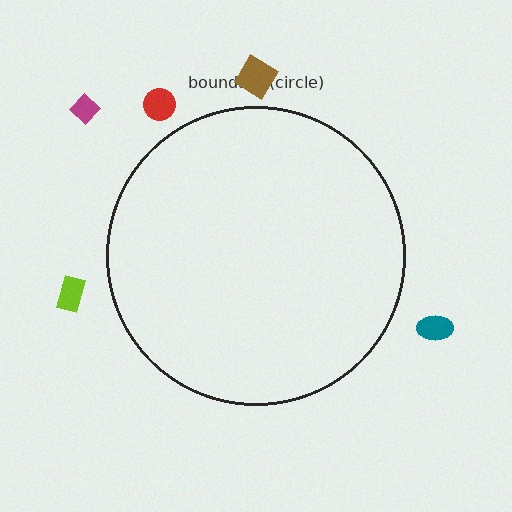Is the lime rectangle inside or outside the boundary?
Outside.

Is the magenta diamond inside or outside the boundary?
Outside.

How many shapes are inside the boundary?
0 inside, 5 outside.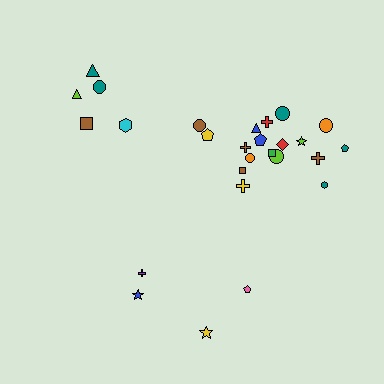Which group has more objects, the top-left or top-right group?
The top-right group.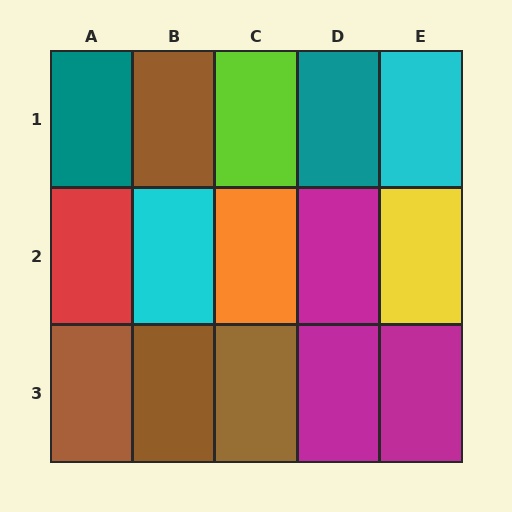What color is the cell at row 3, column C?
Brown.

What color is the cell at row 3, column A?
Brown.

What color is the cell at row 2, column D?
Magenta.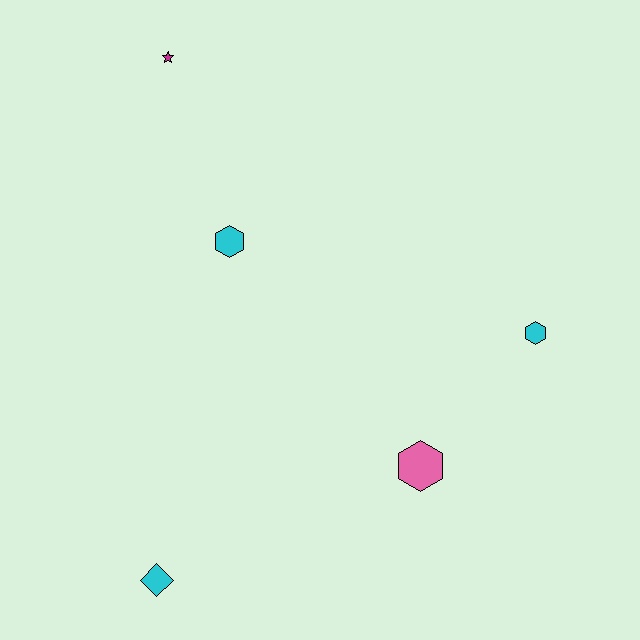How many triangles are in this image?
There are no triangles.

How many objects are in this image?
There are 5 objects.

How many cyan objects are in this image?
There are 3 cyan objects.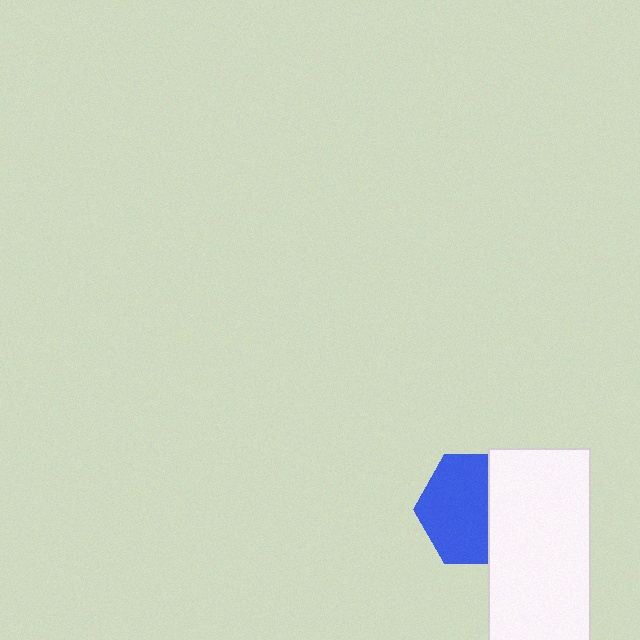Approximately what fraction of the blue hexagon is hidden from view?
Roughly 38% of the blue hexagon is hidden behind the white rectangle.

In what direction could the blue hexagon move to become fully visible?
The blue hexagon could move left. That would shift it out from behind the white rectangle entirely.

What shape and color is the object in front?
The object in front is a white rectangle.